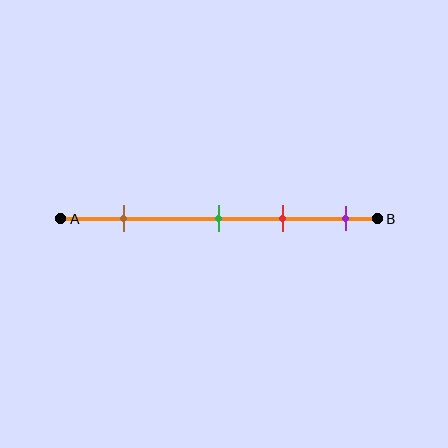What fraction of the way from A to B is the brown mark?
The brown mark is approximately 20% (0.2) of the way from A to B.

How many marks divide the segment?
There are 4 marks dividing the segment.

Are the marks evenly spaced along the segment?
No, the marks are not evenly spaced.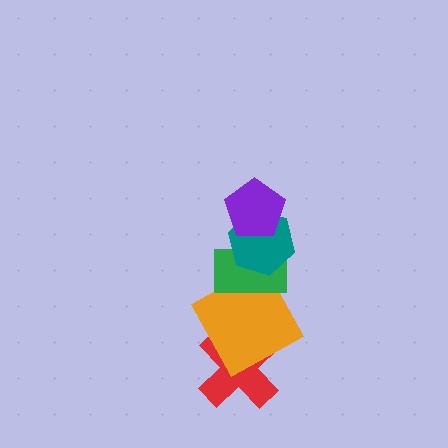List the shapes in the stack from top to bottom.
From top to bottom: the purple pentagon, the teal hexagon, the green rectangle, the orange square, the red cross.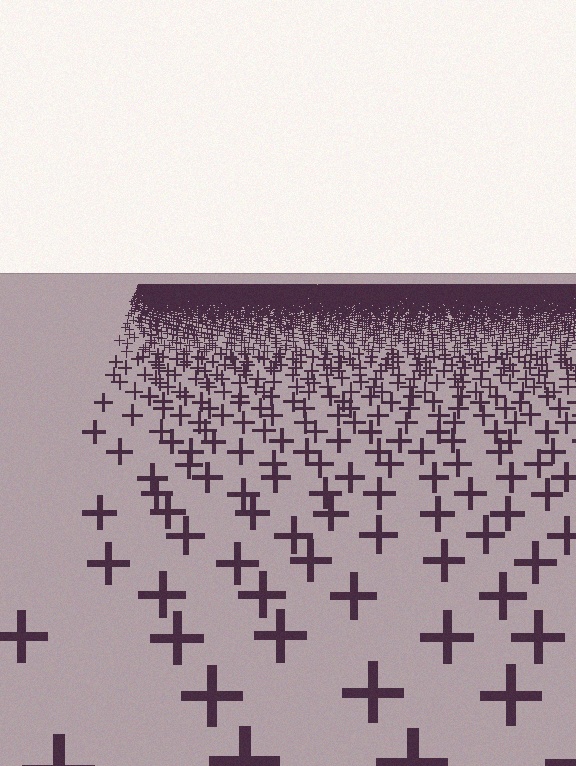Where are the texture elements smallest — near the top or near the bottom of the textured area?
Near the top.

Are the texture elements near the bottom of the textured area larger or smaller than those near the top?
Larger. Near the bottom, elements are closer to the viewer and appear at a bigger on-screen size.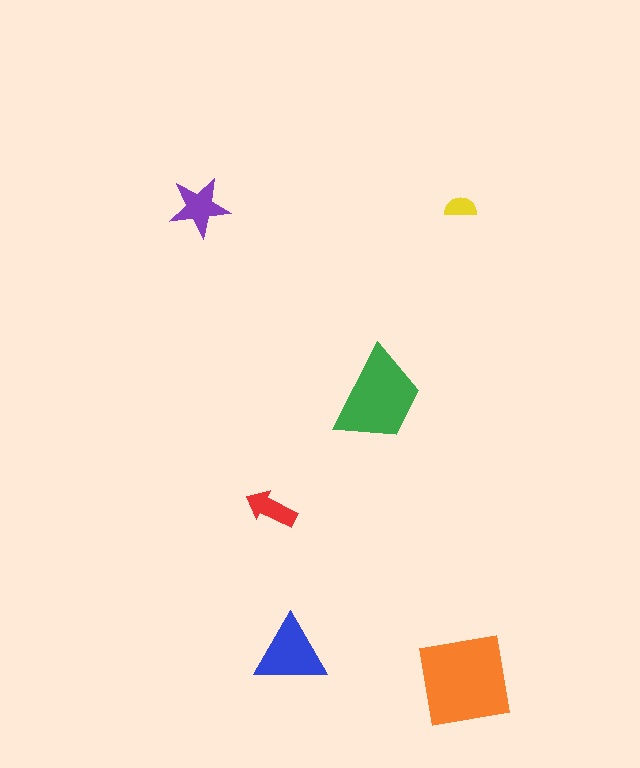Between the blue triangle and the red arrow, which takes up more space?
The blue triangle.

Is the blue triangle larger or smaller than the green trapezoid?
Smaller.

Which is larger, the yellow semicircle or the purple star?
The purple star.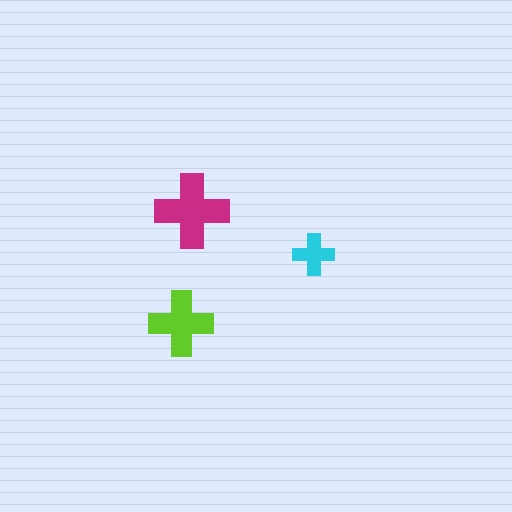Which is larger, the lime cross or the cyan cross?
The lime one.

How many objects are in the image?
There are 3 objects in the image.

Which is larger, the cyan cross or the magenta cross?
The magenta one.